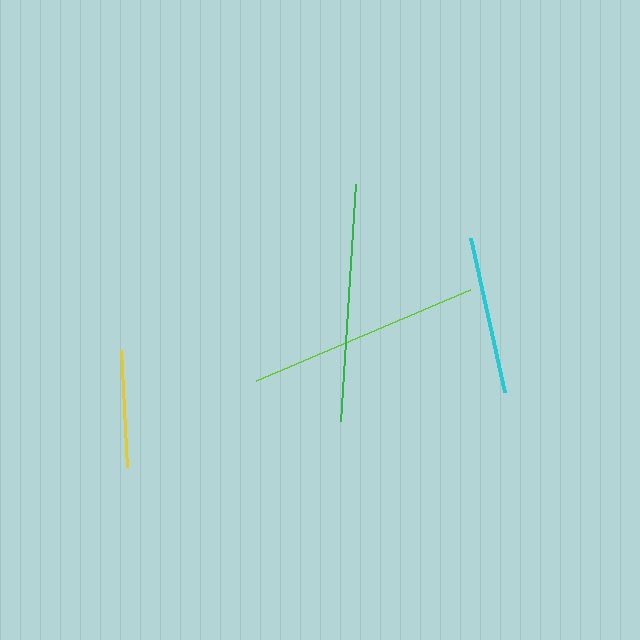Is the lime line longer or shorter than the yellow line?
The lime line is longer than the yellow line.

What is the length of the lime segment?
The lime segment is approximately 233 pixels long.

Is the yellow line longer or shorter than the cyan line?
The cyan line is longer than the yellow line.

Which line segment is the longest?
The green line is the longest at approximately 237 pixels.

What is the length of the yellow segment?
The yellow segment is approximately 118 pixels long.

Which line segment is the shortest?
The yellow line is the shortest at approximately 118 pixels.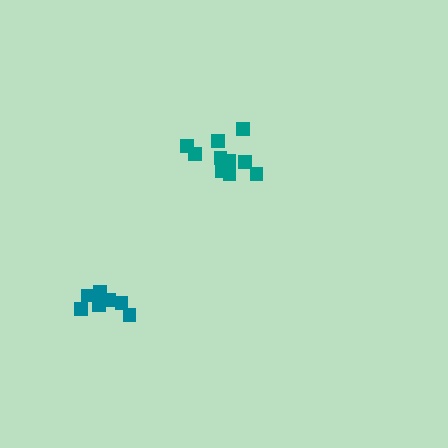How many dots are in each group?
Group 1: 10 dots, Group 2: 7 dots (17 total).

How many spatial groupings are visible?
There are 2 spatial groupings.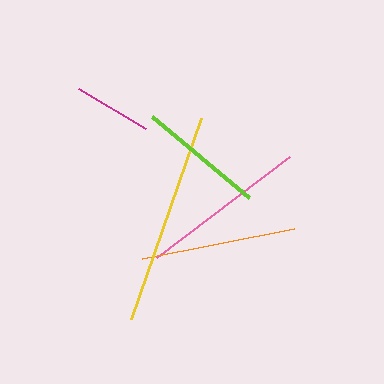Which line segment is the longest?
The yellow line is the longest at approximately 213 pixels.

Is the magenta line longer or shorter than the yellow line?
The yellow line is longer than the magenta line.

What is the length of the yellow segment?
The yellow segment is approximately 213 pixels long.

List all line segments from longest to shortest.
From longest to shortest: yellow, pink, orange, lime, magenta.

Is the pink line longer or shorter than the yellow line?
The yellow line is longer than the pink line.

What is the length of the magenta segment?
The magenta segment is approximately 78 pixels long.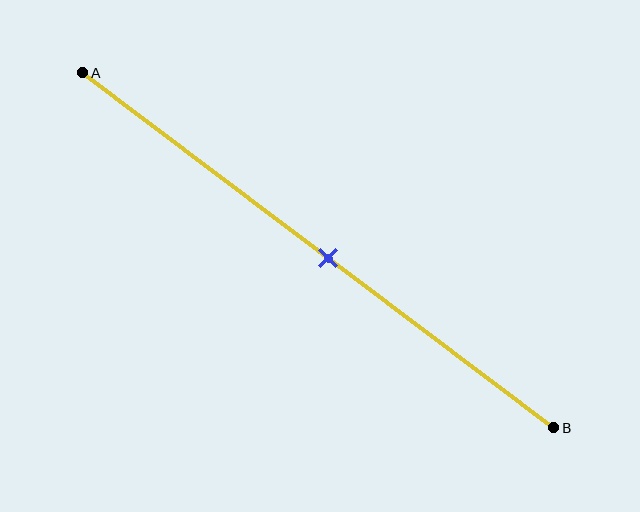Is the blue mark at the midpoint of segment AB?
Yes, the mark is approximately at the midpoint.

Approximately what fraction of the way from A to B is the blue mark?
The blue mark is approximately 50% of the way from A to B.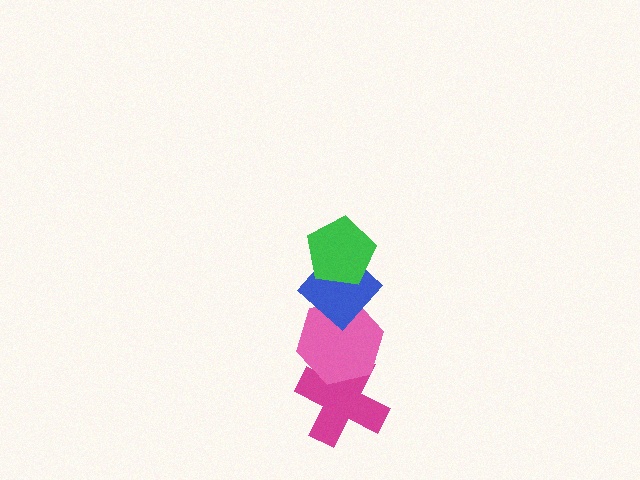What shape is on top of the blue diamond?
The green pentagon is on top of the blue diamond.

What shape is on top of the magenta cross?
The pink hexagon is on top of the magenta cross.